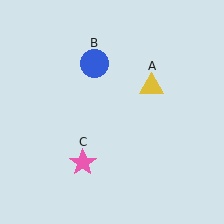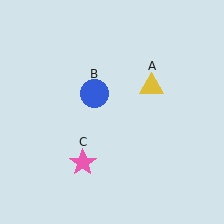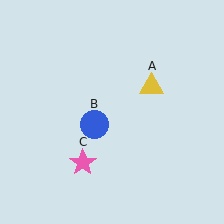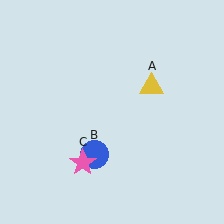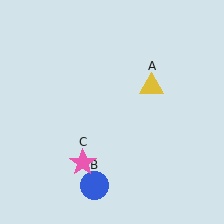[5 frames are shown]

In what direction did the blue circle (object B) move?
The blue circle (object B) moved down.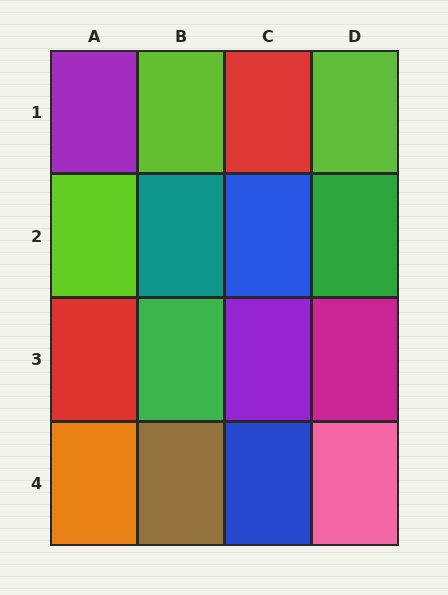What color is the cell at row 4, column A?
Orange.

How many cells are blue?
2 cells are blue.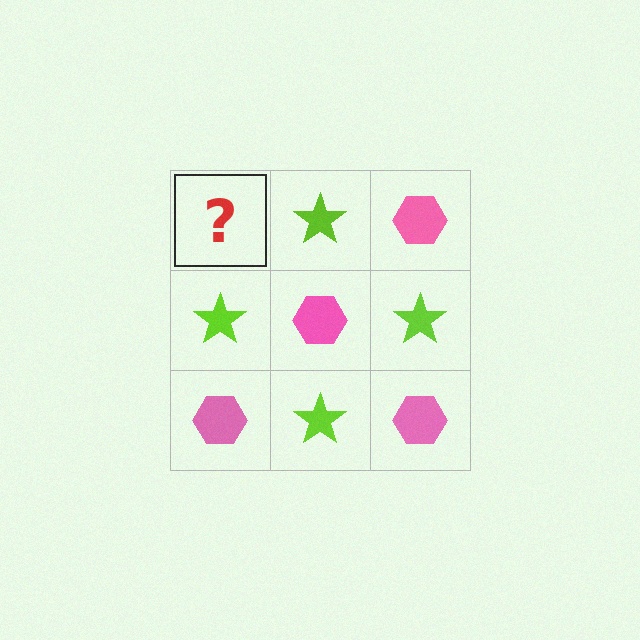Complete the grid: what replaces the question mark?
The question mark should be replaced with a pink hexagon.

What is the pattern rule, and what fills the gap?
The rule is that it alternates pink hexagon and lime star in a checkerboard pattern. The gap should be filled with a pink hexagon.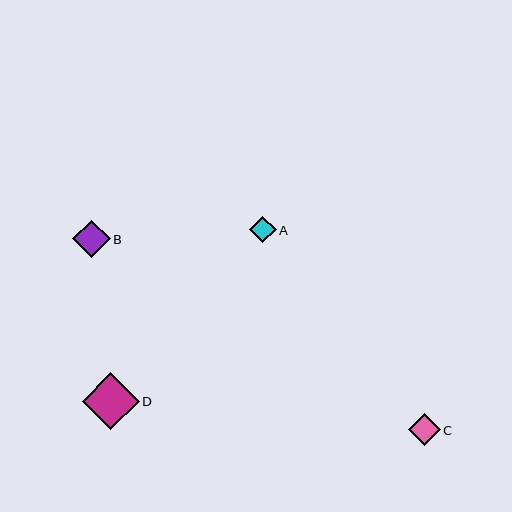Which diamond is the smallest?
Diamond A is the smallest with a size of approximately 27 pixels.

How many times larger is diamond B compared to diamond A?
Diamond B is approximately 1.4 times the size of diamond A.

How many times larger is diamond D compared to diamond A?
Diamond D is approximately 2.1 times the size of diamond A.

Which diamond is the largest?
Diamond D is the largest with a size of approximately 57 pixels.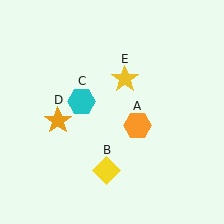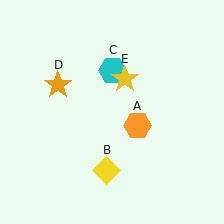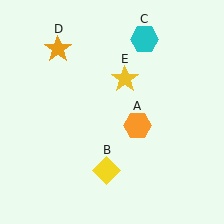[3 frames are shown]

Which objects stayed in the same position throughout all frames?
Orange hexagon (object A) and yellow diamond (object B) and yellow star (object E) remained stationary.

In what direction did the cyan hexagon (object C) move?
The cyan hexagon (object C) moved up and to the right.